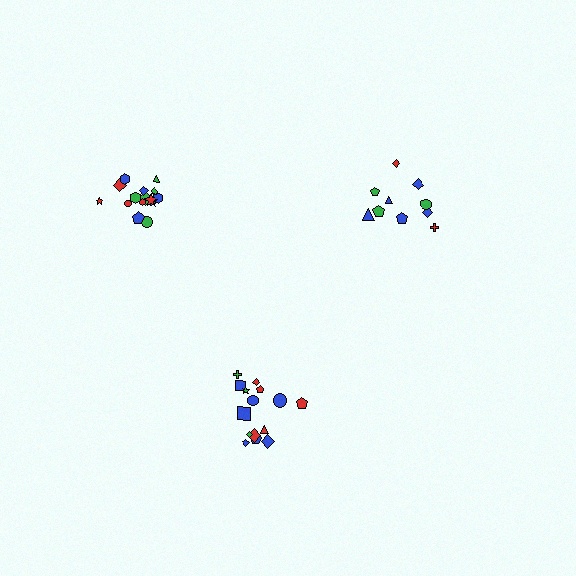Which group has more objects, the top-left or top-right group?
The top-left group.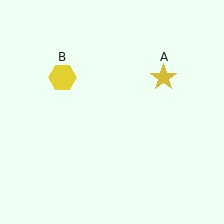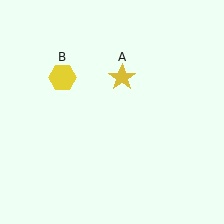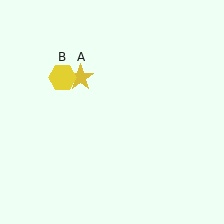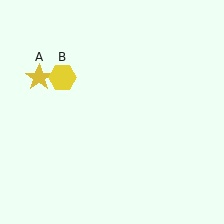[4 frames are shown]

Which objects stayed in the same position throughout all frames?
Yellow hexagon (object B) remained stationary.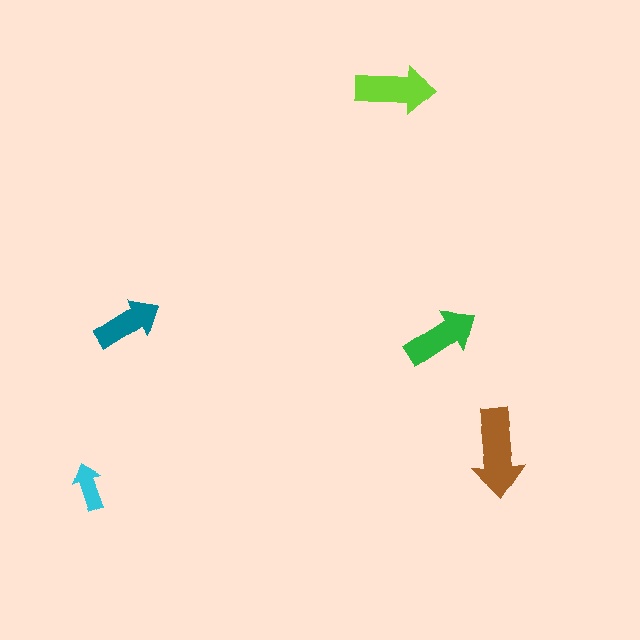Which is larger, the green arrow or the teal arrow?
The green one.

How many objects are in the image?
There are 5 objects in the image.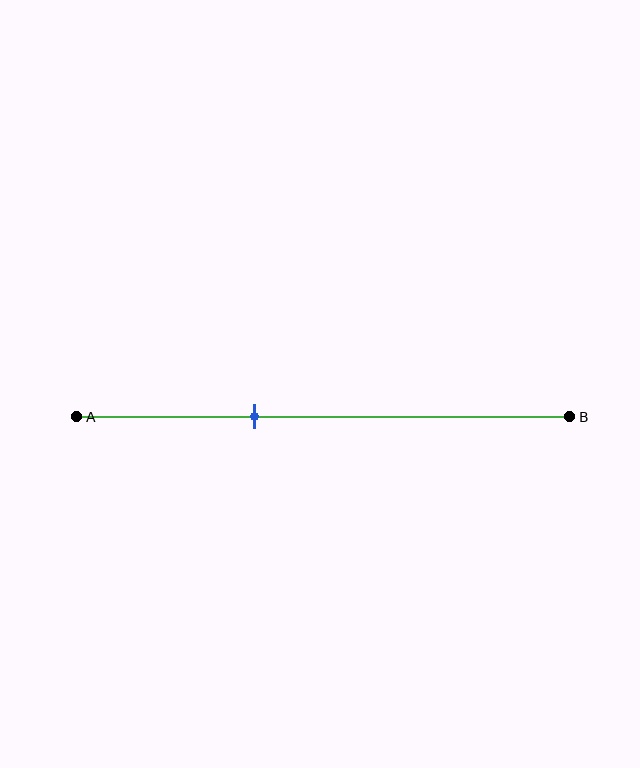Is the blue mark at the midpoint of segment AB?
No, the mark is at about 35% from A, not at the 50% midpoint.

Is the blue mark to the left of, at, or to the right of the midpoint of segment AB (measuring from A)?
The blue mark is to the left of the midpoint of segment AB.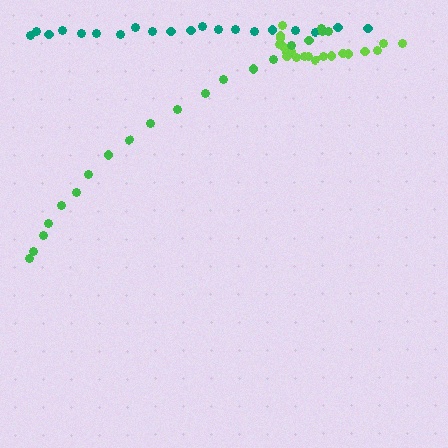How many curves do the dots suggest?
There are 3 distinct paths.